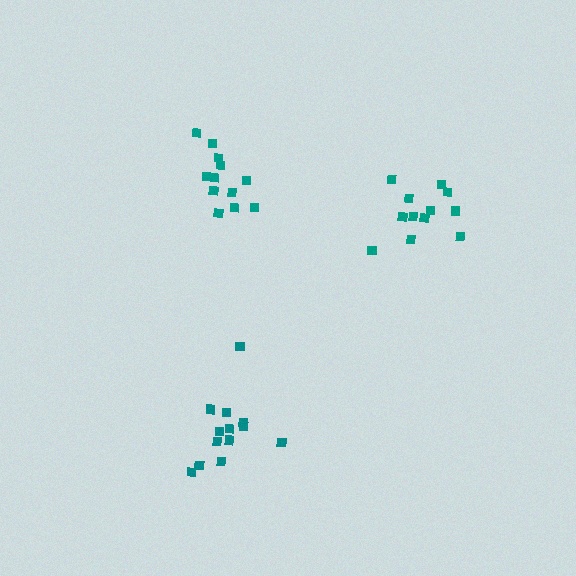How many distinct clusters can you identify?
There are 3 distinct clusters.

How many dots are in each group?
Group 1: 13 dots, Group 2: 12 dots, Group 3: 12 dots (37 total).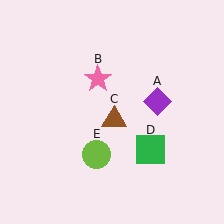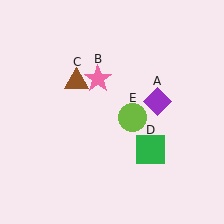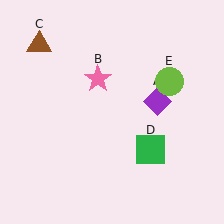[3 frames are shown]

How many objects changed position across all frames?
2 objects changed position: brown triangle (object C), lime circle (object E).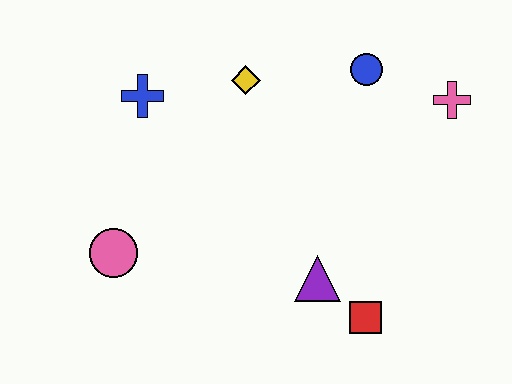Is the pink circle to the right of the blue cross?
No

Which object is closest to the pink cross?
The blue circle is closest to the pink cross.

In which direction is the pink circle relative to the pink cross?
The pink circle is to the left of the pink cross.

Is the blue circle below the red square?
No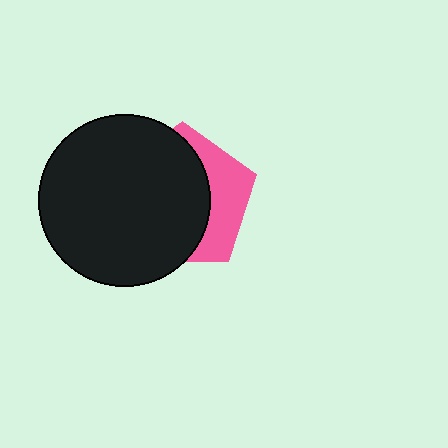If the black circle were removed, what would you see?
You would see the complete pink pentagon.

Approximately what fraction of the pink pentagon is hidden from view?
Roughly 67% of the pink pentagon is hidden behind the black circle.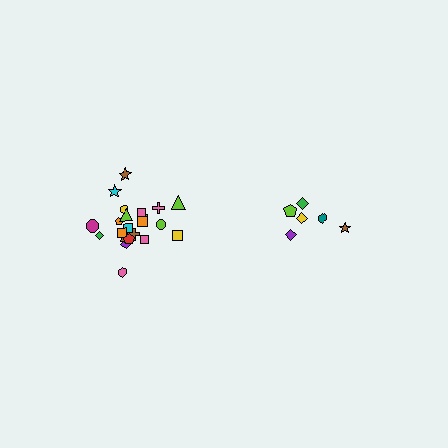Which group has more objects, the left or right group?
The left group.